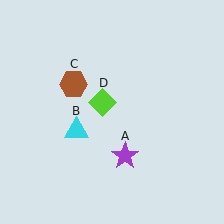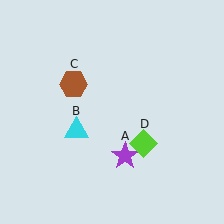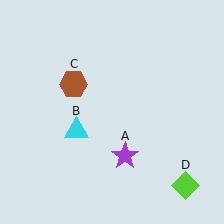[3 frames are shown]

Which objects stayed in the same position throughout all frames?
Purple star (object A) and cyan triangle (object B) and brown hexagon (object C) remained stationary.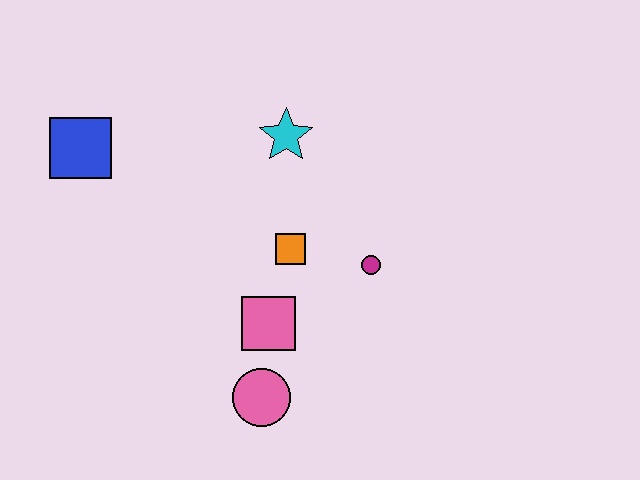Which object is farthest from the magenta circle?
The blue square is farthest from the magenta circle.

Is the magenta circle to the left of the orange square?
No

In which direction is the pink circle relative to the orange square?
The pink circle is below the orange square.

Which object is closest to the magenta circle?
The orange square is closest to the magenta circle.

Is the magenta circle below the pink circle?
No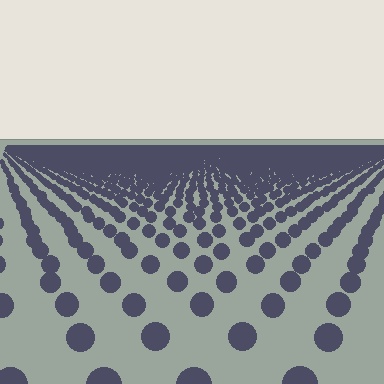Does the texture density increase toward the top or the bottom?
Density increases toward the top.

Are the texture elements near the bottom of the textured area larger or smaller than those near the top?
Larger. Near the bottom, elements are closer to the viewer and appear at a bigger on-screen size.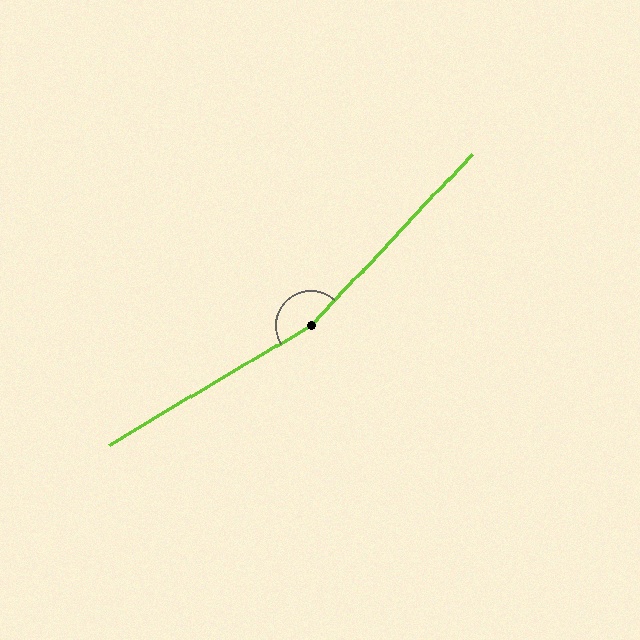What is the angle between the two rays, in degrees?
Approximately 164 degrees.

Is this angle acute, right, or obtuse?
It is obtuse.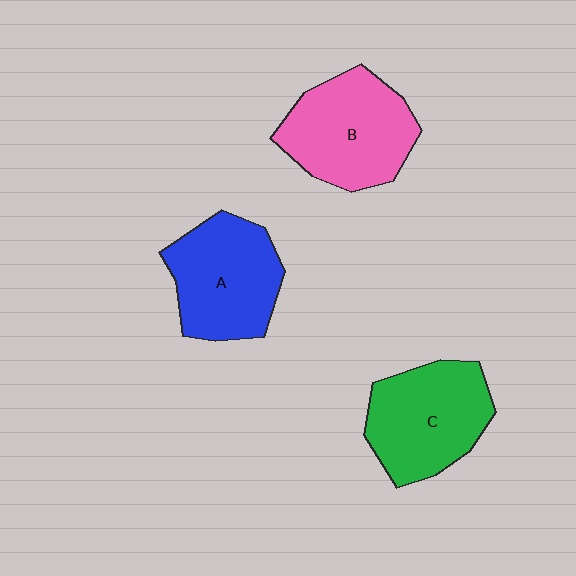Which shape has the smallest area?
Shape A (blue).